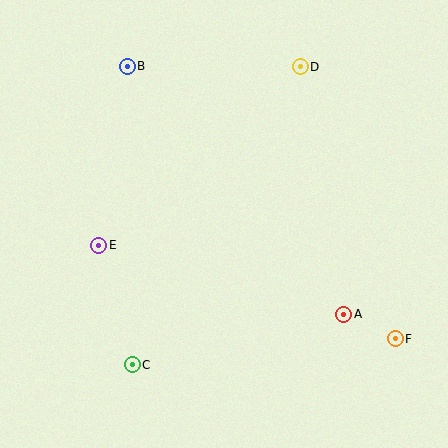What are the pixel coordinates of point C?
Point C is at (132, 365).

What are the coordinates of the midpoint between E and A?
The midpoint between E and A is at (221, 280).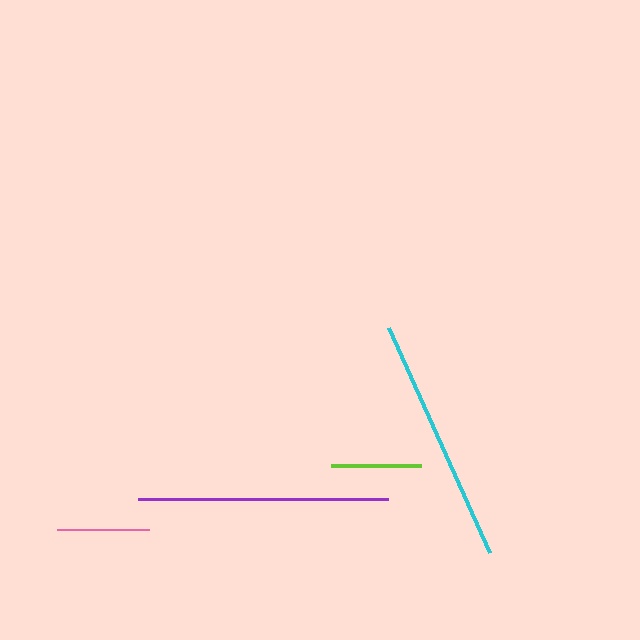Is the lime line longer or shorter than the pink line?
The pink line is longer than the lime line.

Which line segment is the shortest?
The lime line is the shortest at approximately 91 pixels.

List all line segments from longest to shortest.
From longest to shortest: purple, cyan, pink, lime.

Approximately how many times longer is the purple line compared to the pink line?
The purple line is approximately 2.7 times the length of the pink line.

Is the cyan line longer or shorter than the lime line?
The cyan line is longer than the lime line.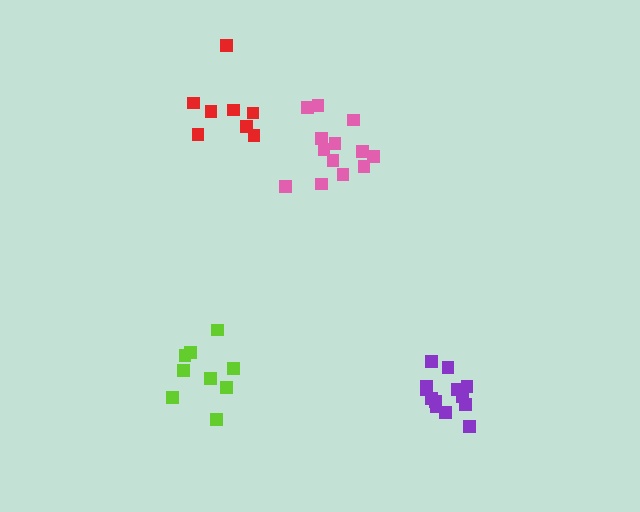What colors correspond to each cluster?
The clusters are colored: red, lime, pink, purple.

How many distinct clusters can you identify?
There are 4 distinct clusters.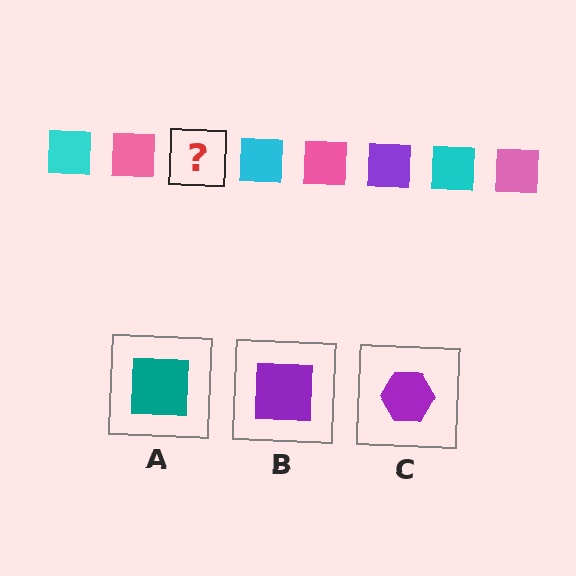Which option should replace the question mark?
Option B.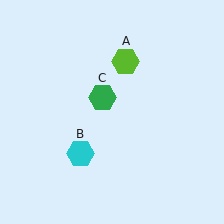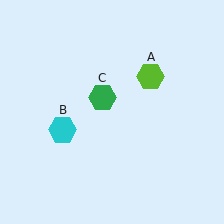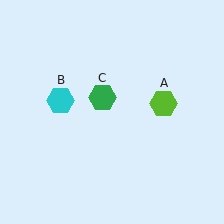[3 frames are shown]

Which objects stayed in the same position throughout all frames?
Green hexagon (object C) remained stationary.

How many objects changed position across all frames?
2 objects changed position: lime hexagon (object A), cyan hexagon (object B).